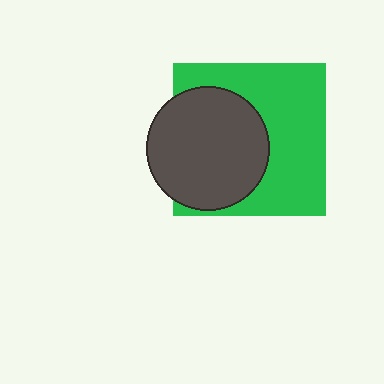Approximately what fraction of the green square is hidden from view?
Roughly 44% of the green square is hidden behind the dark gray circle.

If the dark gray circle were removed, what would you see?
You would see the complete green square.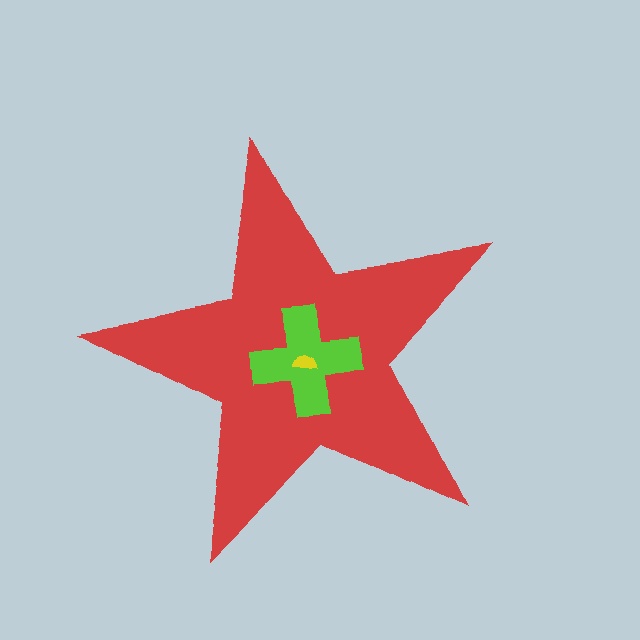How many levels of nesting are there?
3.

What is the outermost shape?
The red star.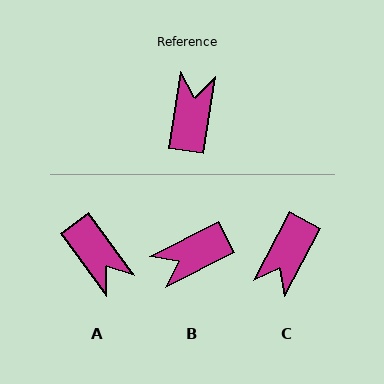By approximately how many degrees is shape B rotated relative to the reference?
Approximately 126 degrees counter-clockwise.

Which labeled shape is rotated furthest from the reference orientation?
C, about 161 degrees away.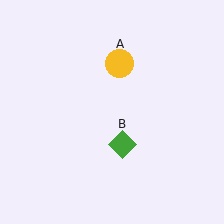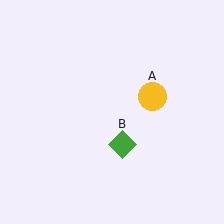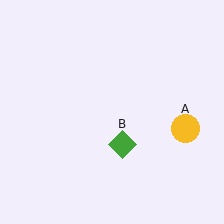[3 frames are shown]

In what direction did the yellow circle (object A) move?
The yellow circle (object A) moved down and to the right.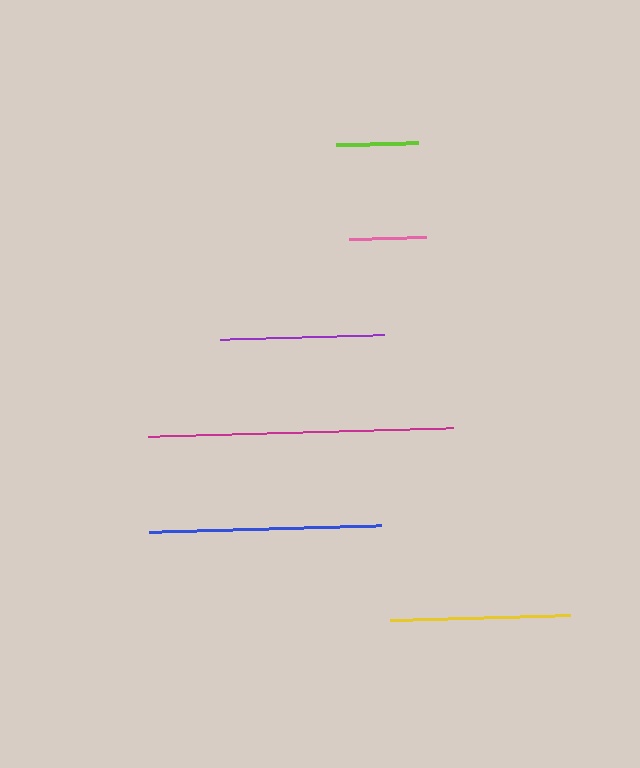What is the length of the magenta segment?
The magenta segment is approximately 305 pixels long.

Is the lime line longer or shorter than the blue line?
The blue line is longer than the lime line.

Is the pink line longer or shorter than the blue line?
The blue line is longer than the pink line.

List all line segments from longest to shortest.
From longest to shortest: magenta, blue, yellow, purple, lime, pink.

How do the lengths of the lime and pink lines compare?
The lime and pink lines are approximately the same length.